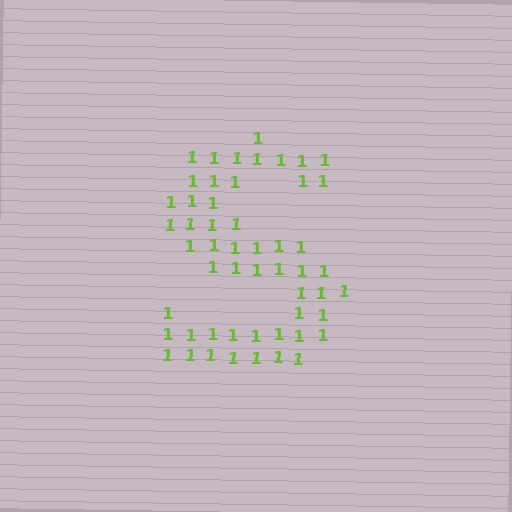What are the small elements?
The small elements are digit 1's.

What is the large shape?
The large shape is the letter S.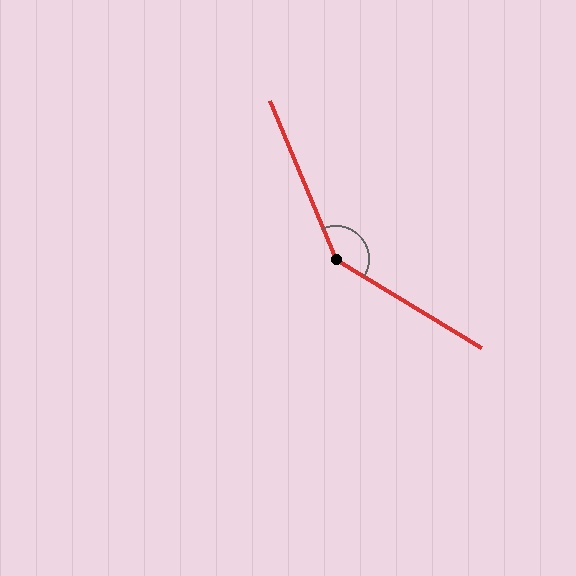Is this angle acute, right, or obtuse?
It is obtuse.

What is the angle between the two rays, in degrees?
Approximately 144 degrees.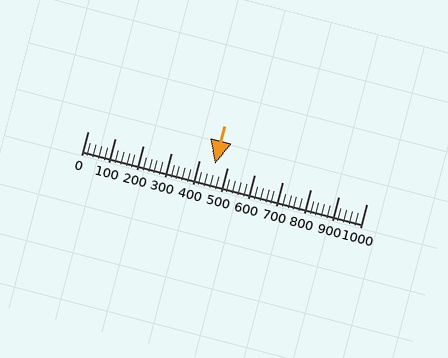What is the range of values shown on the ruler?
The ruler shows values from 0 to 1000.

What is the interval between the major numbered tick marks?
The major tick marks are spaced 100 units apart.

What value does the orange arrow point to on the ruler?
The orange arrow points to approximately 457.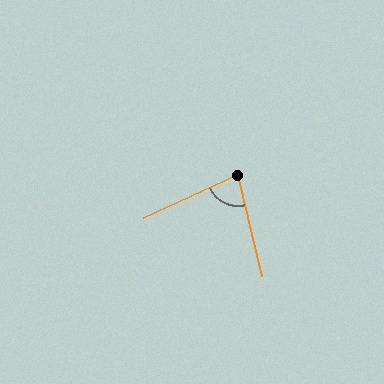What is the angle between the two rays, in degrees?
Approximately 78 degrees.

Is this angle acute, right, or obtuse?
It is acute.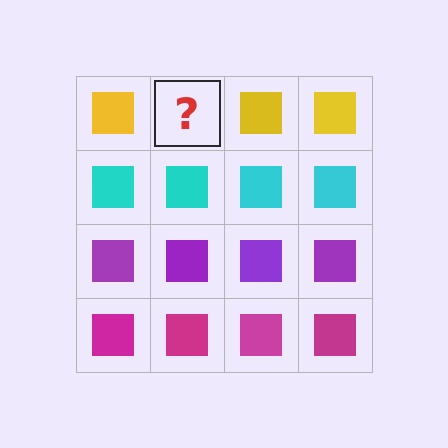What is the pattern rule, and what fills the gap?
The rule is that each row has a consistent color. The gap should be filled with a yellow square.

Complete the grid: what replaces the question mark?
The question mark should be replaced with a yellow square.